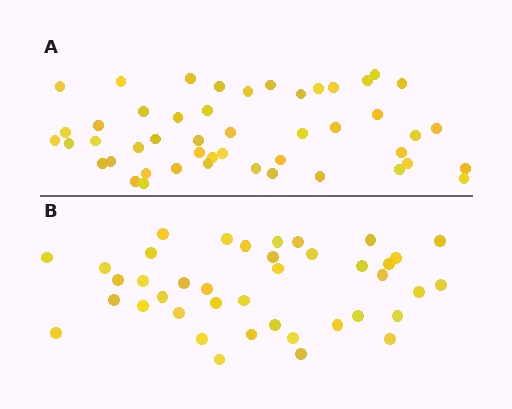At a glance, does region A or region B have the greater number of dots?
Region A (the top region) has more dots.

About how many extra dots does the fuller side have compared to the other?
Region A has roughly 8 or so more dots than region B.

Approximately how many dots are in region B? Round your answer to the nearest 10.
About 40 dots.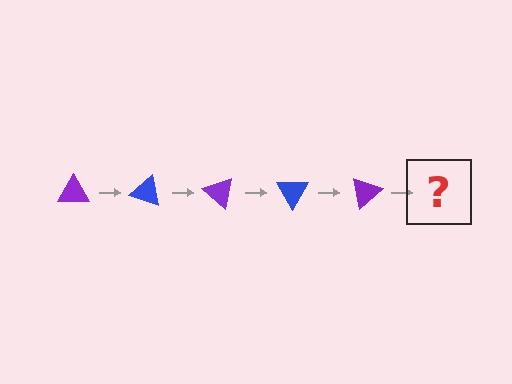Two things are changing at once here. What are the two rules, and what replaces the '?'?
The two rules are that it rotates 20 degrees each step and the color cycles through purple and blue. The '?' should be a blue triangle, rotated 100 degrees from the start.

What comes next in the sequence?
The next element should be a blue triangle, rotated 100 degrees from the start.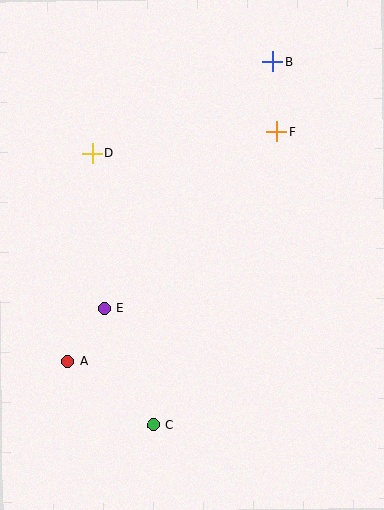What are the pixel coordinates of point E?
Point E is at (104, 308).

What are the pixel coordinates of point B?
Point B is at (273, 62).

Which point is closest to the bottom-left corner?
Point A is closest to the bottom-left corner.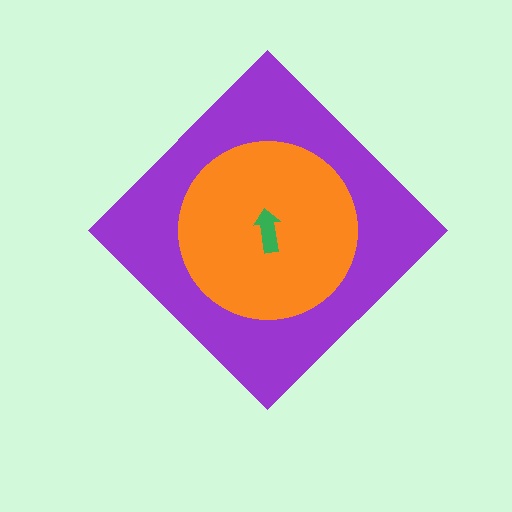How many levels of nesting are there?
3.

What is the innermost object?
The green arrow.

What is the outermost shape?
The purple diamond.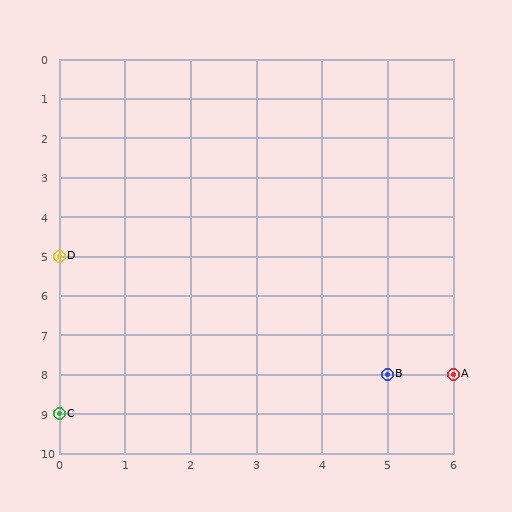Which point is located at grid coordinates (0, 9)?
Point C is at (0, 9).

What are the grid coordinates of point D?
Point D is at grid coordinates (0, 5).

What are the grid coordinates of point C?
Point C is at grid coordinates (0, 9).